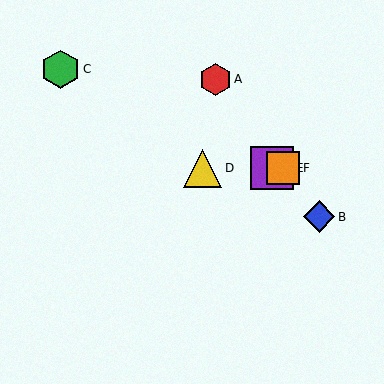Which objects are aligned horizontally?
Objects D, E, F are aligned horizontally.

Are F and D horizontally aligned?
Yes, both are at y≈168.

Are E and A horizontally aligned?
No, E is at y≈168 and A is at y≈79.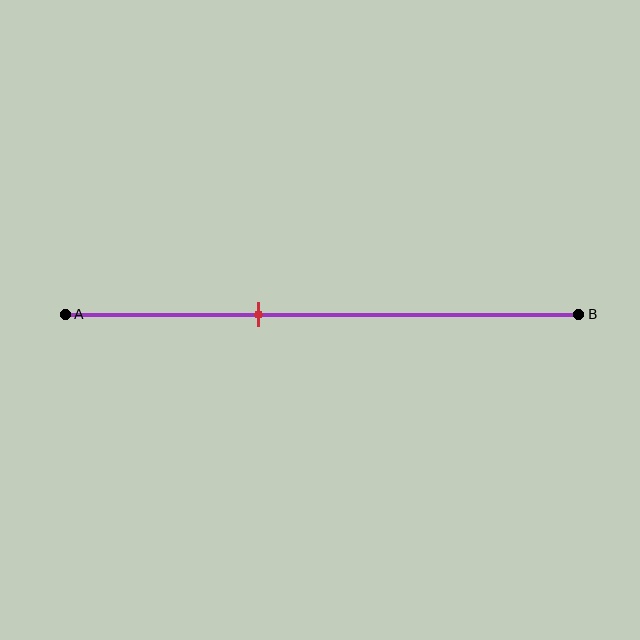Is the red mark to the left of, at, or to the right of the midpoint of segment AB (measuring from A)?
The red mark is to the left of the midpoint of segment AB.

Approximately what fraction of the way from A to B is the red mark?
The red mark is approximately 40% of the way from A to B.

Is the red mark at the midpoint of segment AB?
No, the mark is at about 40% from A, not at the 50% midpoint.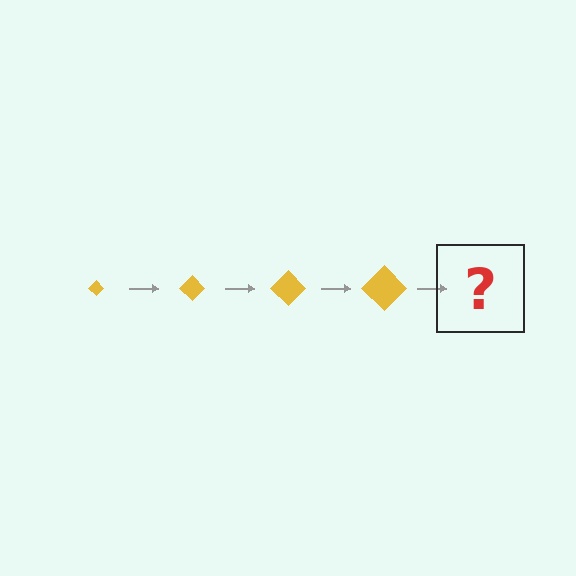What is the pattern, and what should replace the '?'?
The pattern is that the diamond gets progressively larger each step. The '?' should be a yellow diamond, larger than the previous one.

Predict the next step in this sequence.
The next step is a yellow diamond, larger than the previous one.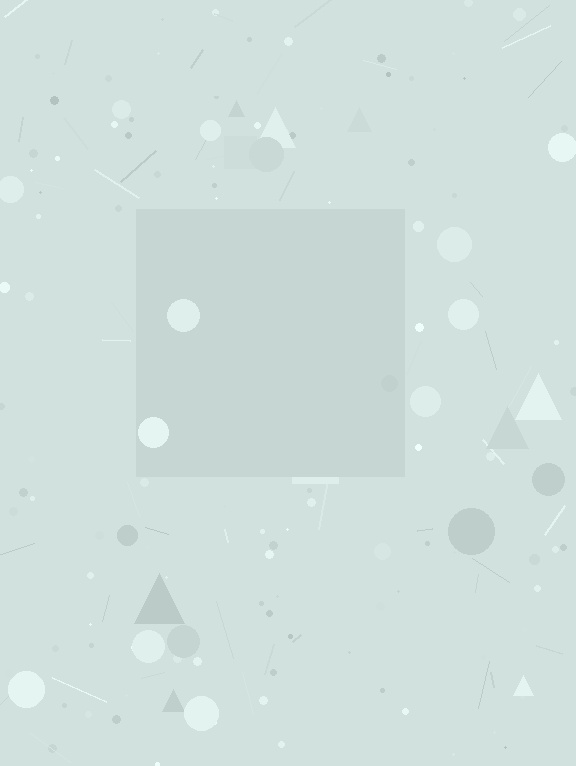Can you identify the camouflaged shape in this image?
The camouflaged shape is a square.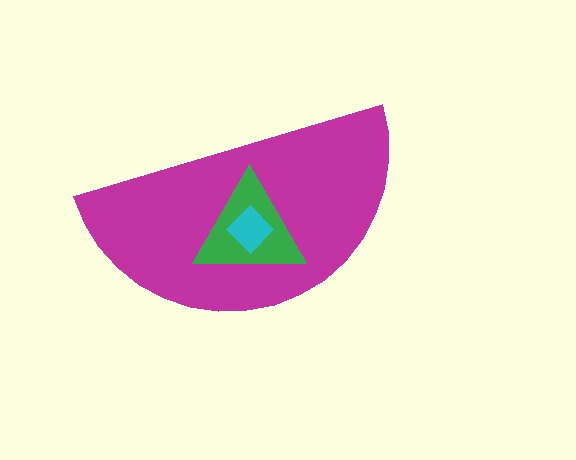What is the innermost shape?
The cyan diamond.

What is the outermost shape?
The magenta semicircle.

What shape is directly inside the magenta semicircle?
The green triangle.